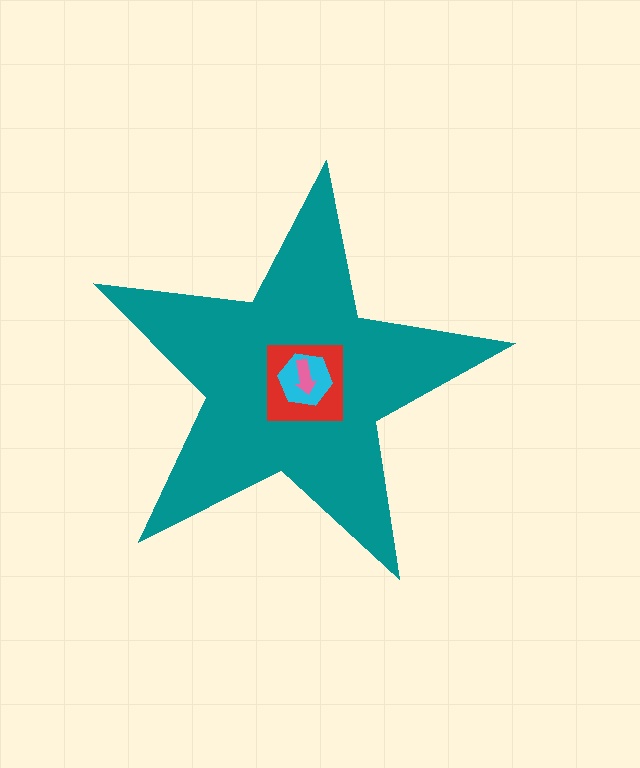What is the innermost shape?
The pink arrow.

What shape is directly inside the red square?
The cyan hexagon.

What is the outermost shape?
The teal star.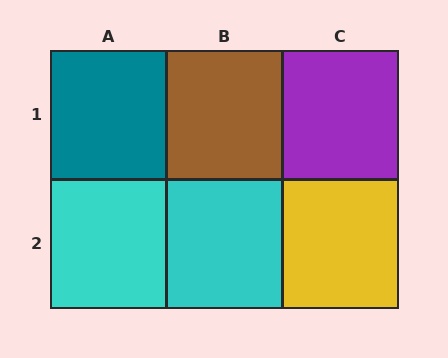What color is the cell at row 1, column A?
Teal.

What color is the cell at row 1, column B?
Brown.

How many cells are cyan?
2 cells are cyan.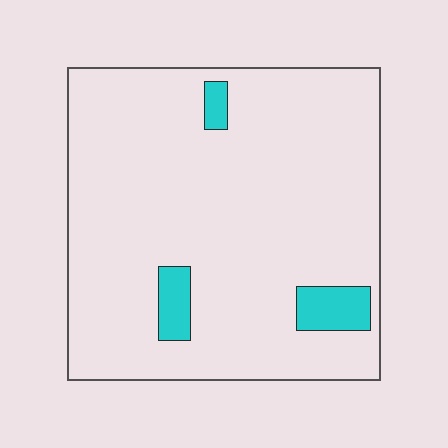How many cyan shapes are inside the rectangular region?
3.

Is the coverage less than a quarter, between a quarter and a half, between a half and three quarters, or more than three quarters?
Less than a quarter.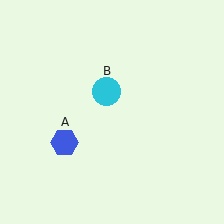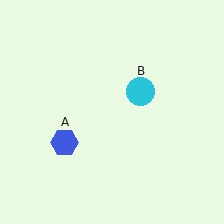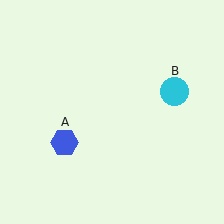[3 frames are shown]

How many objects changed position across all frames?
1 object changed position: cyan circle (object B).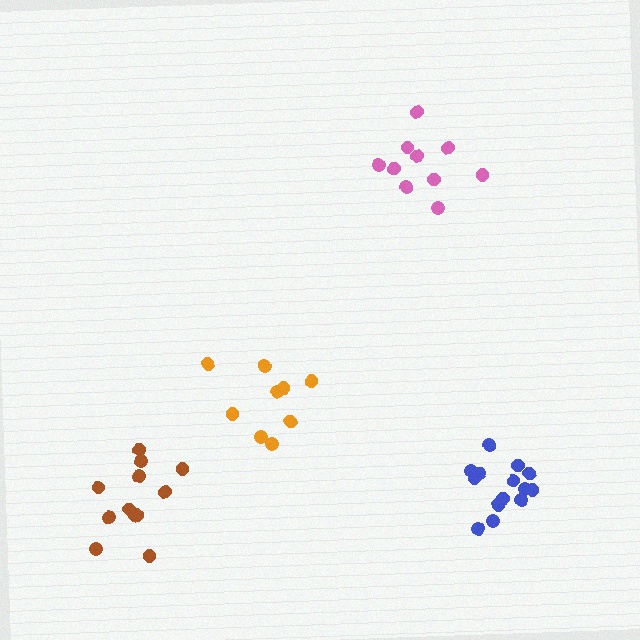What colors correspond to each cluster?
The clusters are colored: pink, blue, brown, orange.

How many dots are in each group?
Group 1: 10 dots, Group 2: 15 dots, Group 3: 12 dots, Group 4: 9 dots (46 total).